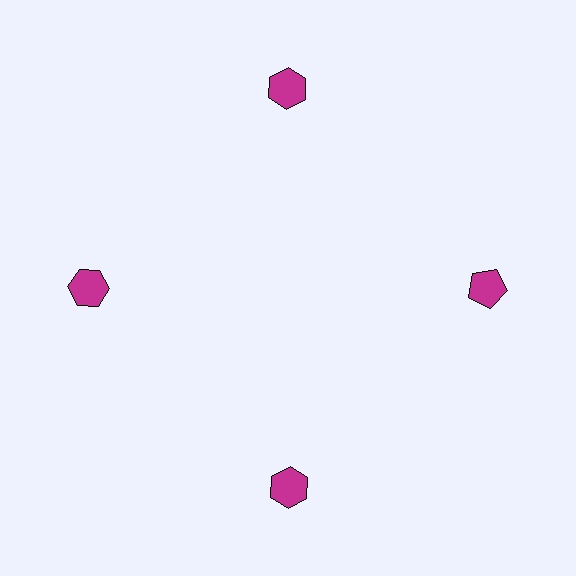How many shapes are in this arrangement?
There are 4 shapes arranged in a ring pattern.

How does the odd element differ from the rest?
It has a different shape: pentagon instead of hexagon.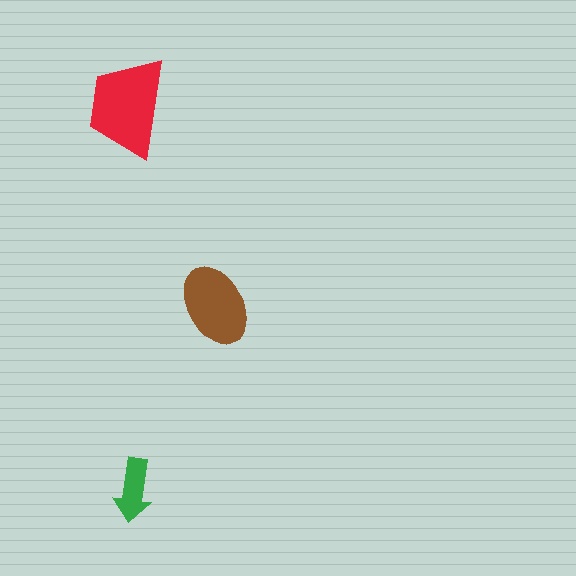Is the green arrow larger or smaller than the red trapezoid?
Smaller.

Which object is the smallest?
The green arrow.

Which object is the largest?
The red trapezoid.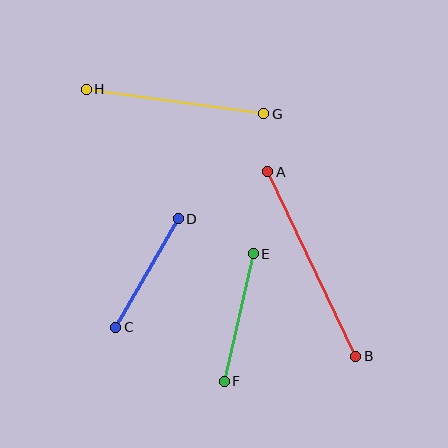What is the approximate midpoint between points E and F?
The midpoint is at approximately (239, 318) pixels.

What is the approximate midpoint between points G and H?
The midpoint is at approximately (175, 102) pixels.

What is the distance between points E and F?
The distance is approximately 131 pixels.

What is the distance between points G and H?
The distance is approximately 179 pixels.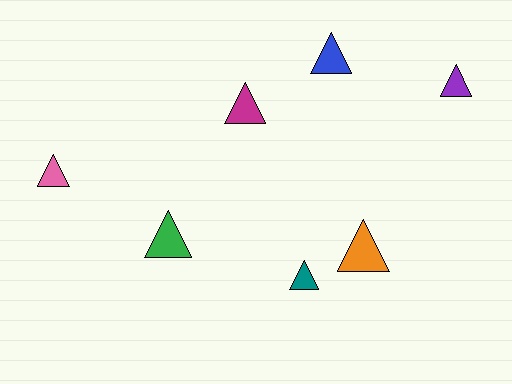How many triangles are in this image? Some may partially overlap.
There are 7 triangles.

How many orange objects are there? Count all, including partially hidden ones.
There is 1 orange object.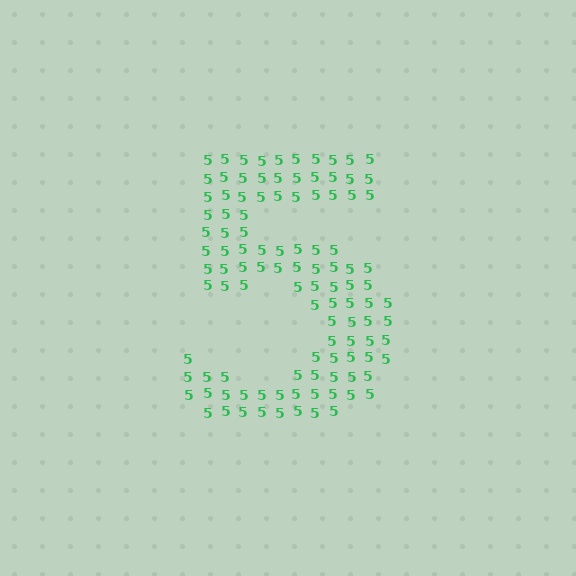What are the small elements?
The small elements are digit 5's.